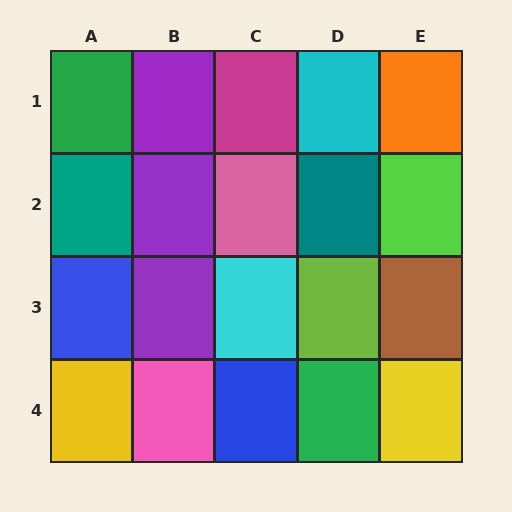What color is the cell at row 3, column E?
Brown.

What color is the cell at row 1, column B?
Purple.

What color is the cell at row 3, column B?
Purple.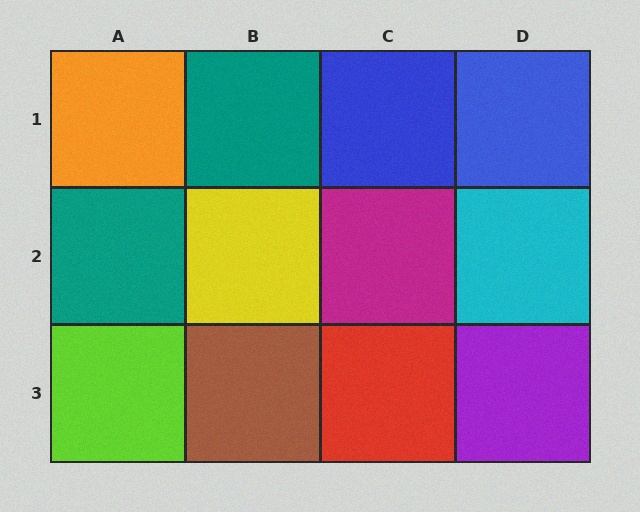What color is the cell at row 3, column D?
Purple.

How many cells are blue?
2 cells are blue.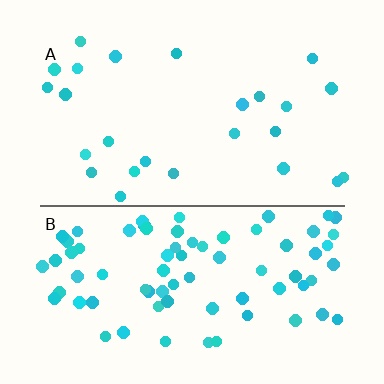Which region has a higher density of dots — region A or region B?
B (the bottom).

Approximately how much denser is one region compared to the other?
Approximately 3.0× — region B over region A.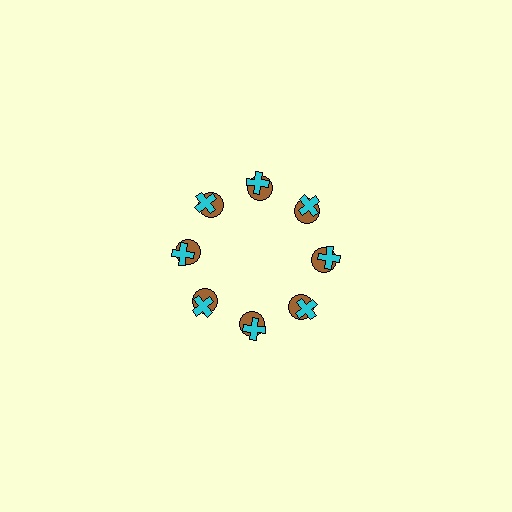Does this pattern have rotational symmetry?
Yes, this pattern has 8-fold rotational symmetry. It looks the same after rotating 45 degrees around the center.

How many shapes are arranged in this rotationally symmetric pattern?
There are 16 shapes, arranged in 8 groups of 2.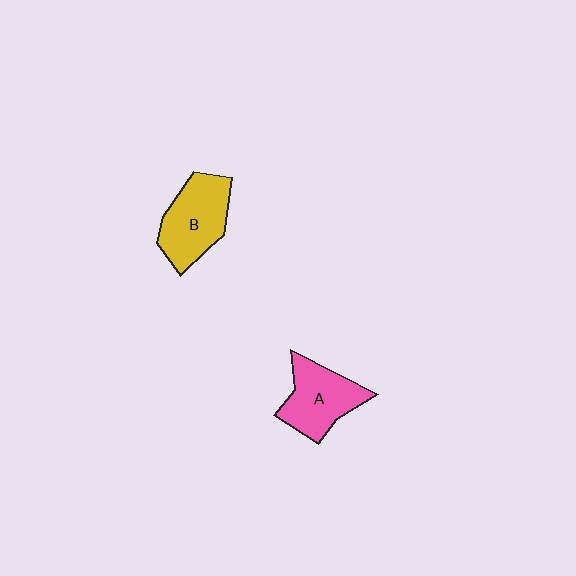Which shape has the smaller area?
Shape A (pink).